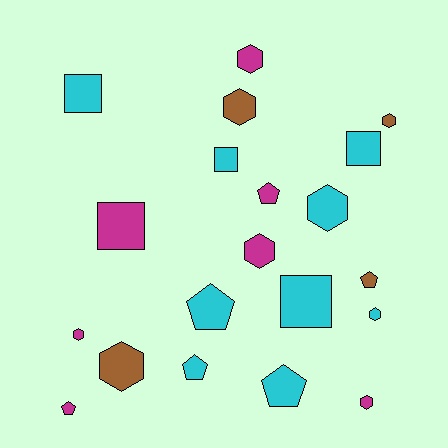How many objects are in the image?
There are 20 objects.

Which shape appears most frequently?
Hexagon, with 9 objects.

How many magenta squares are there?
There is 1 magenta square.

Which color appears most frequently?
Cyan, with 9 objects.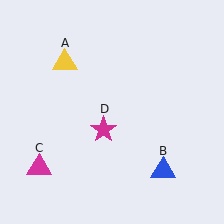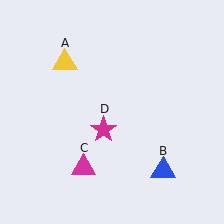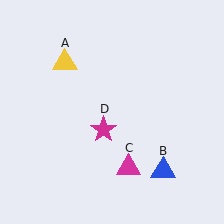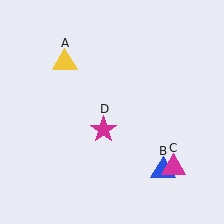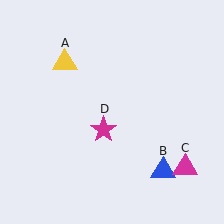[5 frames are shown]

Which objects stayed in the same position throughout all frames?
Yellow triangle (object A) and blue triangle (object B) and magenta star (object D) remained stationary.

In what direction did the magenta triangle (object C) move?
The magenta triangle (object C) moved right.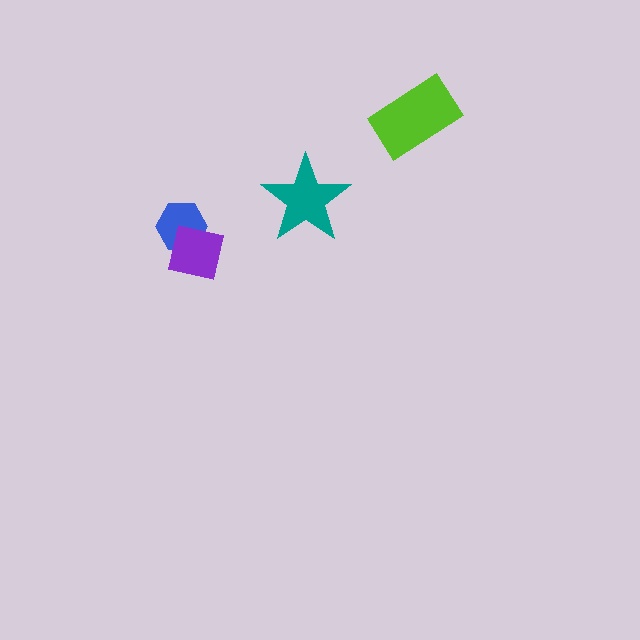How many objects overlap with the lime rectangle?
0 objects overlap with the lime rectangle.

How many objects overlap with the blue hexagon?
1 object overlaps with the blue hexagon.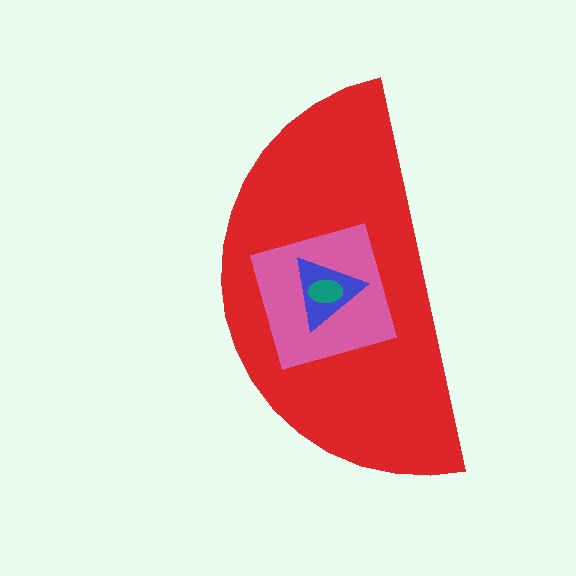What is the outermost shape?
The red semicircle.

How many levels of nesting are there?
4.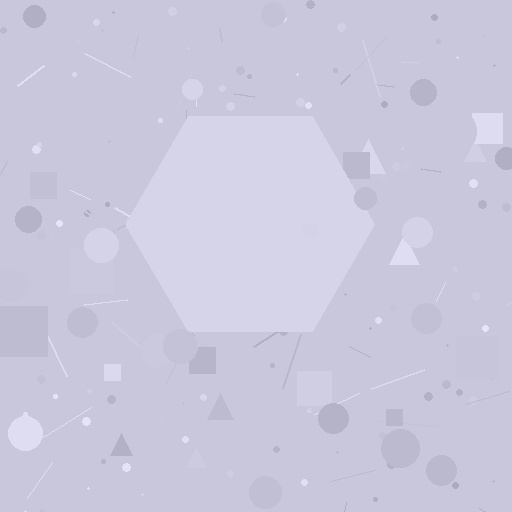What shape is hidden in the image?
A hexagon is hidden in the image.